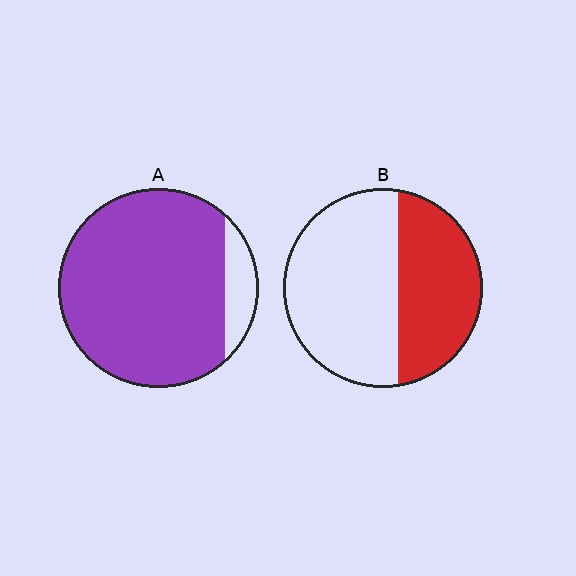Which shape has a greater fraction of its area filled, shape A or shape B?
Shape A.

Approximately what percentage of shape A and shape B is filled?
A is approximately 90% and B is approximately 40%.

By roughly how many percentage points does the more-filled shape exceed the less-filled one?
By roughly 50 percentage points (A over B).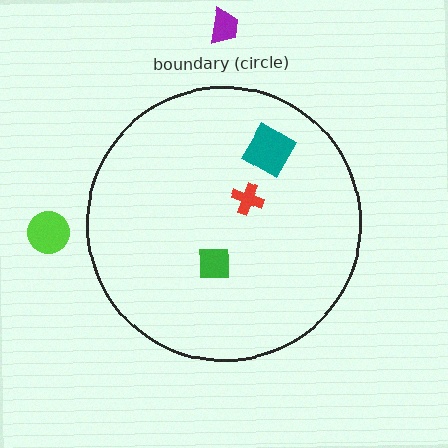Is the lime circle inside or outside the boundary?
Outside.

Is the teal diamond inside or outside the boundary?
Inside.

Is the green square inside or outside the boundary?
Inside.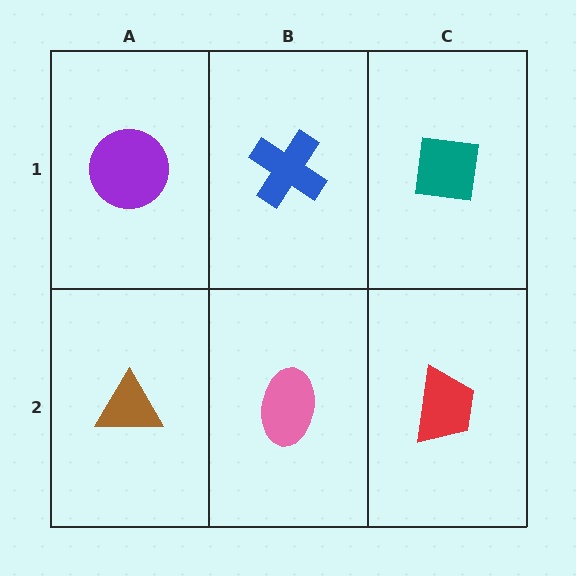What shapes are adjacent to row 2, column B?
A blue cross (row 1, column B), a brown triangle (row 2, column A), a red trapezoid (row 2, column C).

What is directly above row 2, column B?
A blue cross.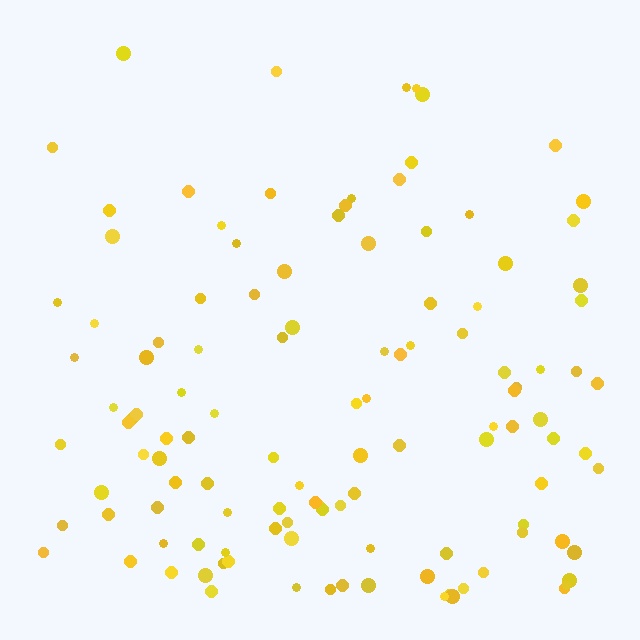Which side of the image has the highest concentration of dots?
The bottom.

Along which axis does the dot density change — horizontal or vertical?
Vertical.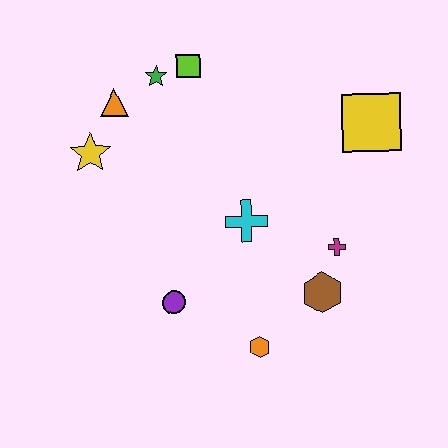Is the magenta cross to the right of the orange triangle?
Yes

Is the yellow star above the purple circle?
Yes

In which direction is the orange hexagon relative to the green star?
The orange hexagon is below the green star.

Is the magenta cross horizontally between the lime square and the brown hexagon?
No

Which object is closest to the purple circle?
The orange hexagon is closest to the purple circle.